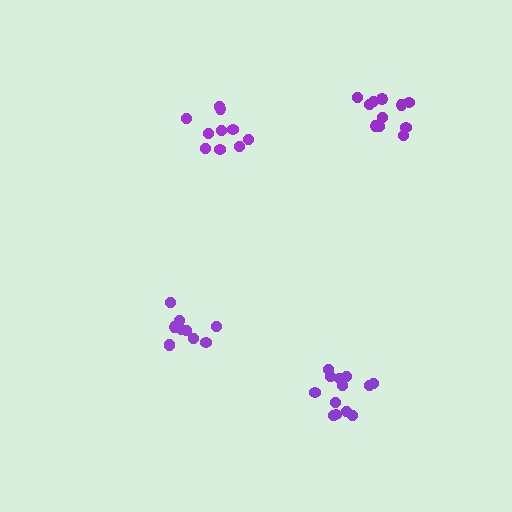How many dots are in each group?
Group 1: 10 dots, Group 2: 10 dots, Group 3: 11 dots, Group 4: 13 dots (44 total).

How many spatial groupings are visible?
There are 4 spatial groupings.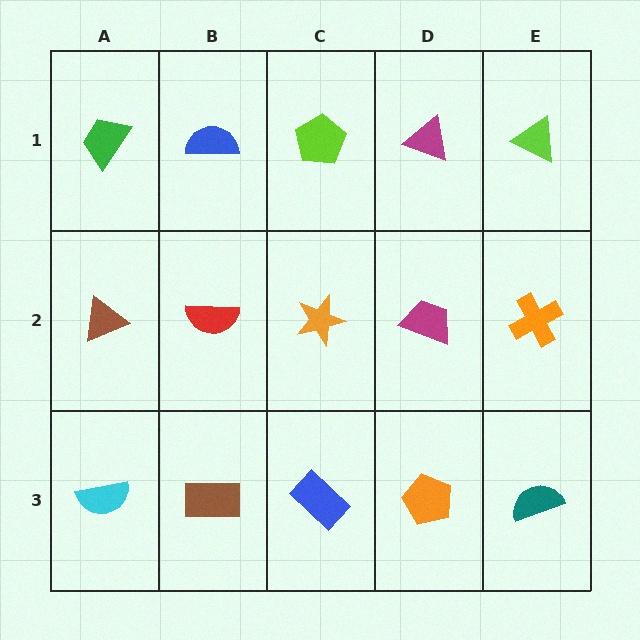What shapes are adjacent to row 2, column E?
A lime triangle (row 1, column E), a teal semicircle (row 3, column E), a magenta trapezoid (row 2, column D).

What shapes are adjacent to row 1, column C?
An orange star (row 2, column C), a blue semicircle (row 1, column B), a magenta triangle (row 1, column D).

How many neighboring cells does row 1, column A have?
2.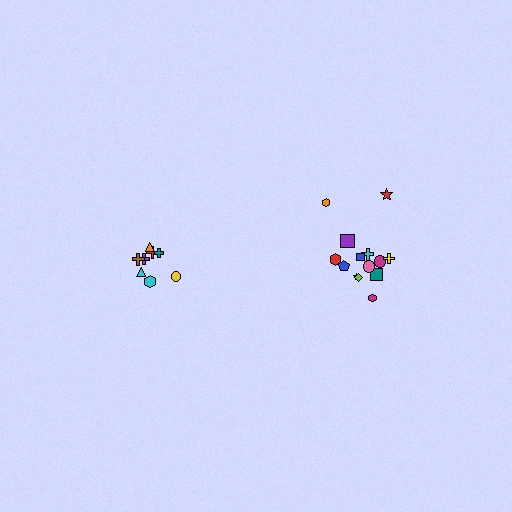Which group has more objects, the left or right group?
The right group.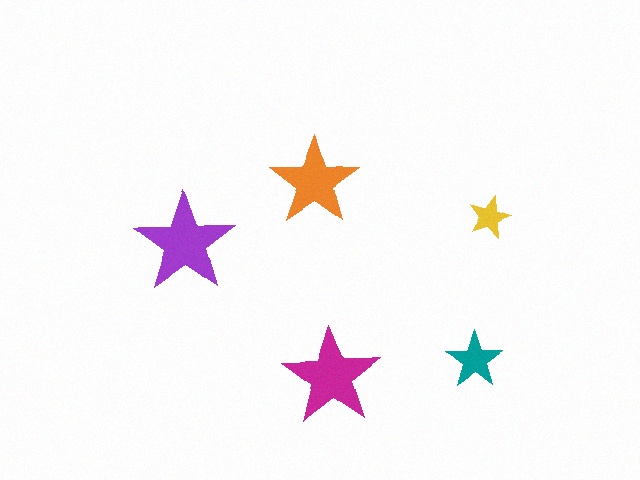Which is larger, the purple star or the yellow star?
The purple one.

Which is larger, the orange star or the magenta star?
The magenta one.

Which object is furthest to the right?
The yellow star is rightmost.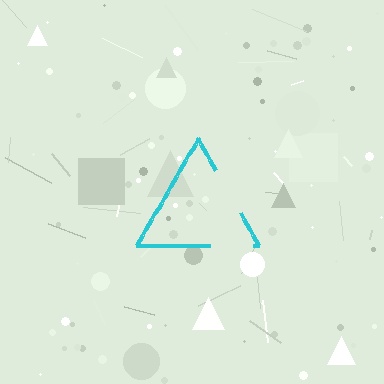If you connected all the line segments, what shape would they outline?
They would outline a triangle.